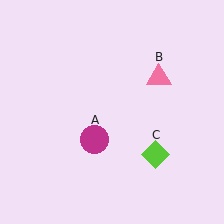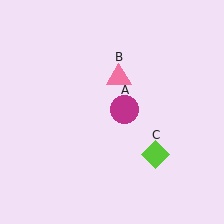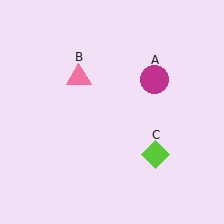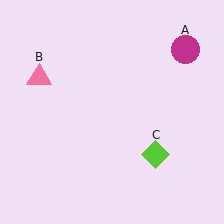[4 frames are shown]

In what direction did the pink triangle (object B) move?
The pink triangle (object B) moved left.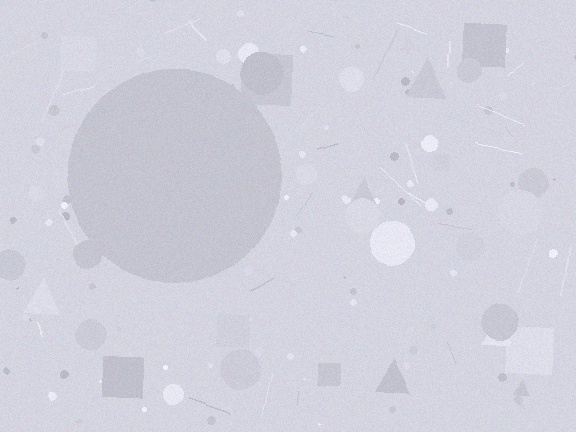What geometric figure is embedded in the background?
A circle is embedded in the background.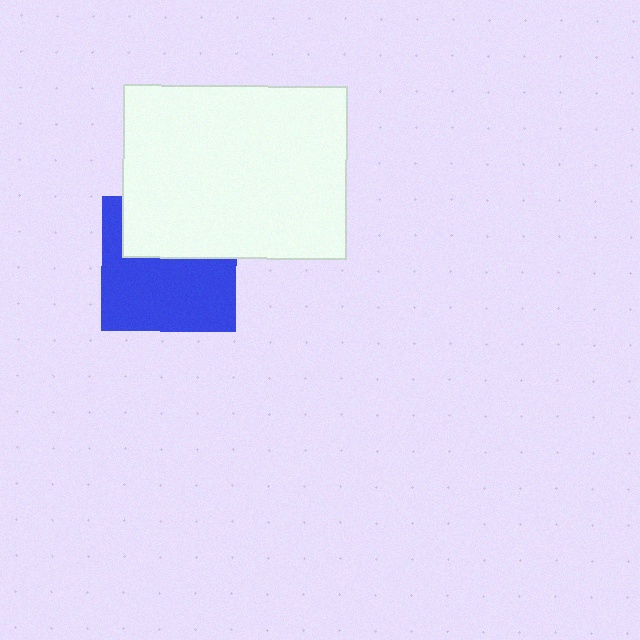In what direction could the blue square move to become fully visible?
The blue square could move down. That would shift it out from behind the white rectangle entirely.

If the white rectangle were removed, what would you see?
You would see the complete blue square.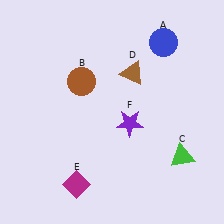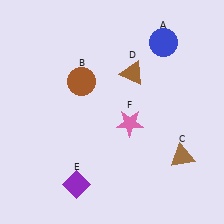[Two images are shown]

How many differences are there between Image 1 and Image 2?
There are 3 differences between the two images.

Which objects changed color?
C changed from green to brown. E changed from magenta to purple. F changed from purple to pink.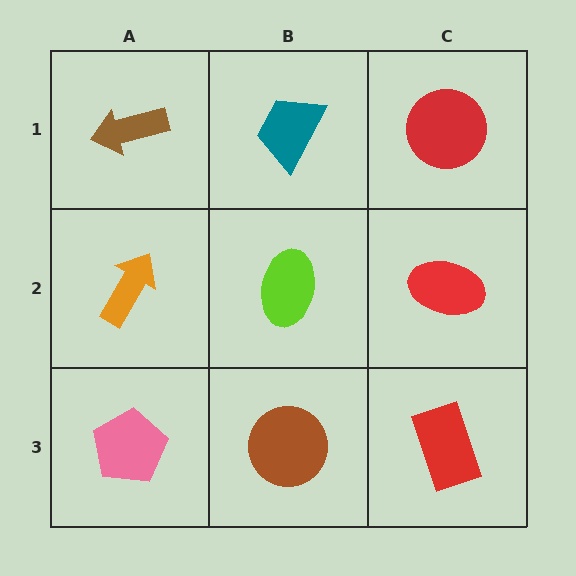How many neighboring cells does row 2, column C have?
3.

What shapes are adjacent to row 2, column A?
A brown arrow (row 1, column A), a pink pentagon (row 3, column A), a lime ellipse (row 2, column B).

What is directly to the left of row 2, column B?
An orange arrow.